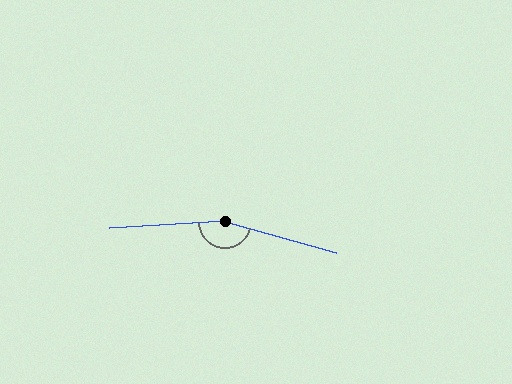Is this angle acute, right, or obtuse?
It is obtuse.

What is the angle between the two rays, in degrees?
Approximately 161 degrees.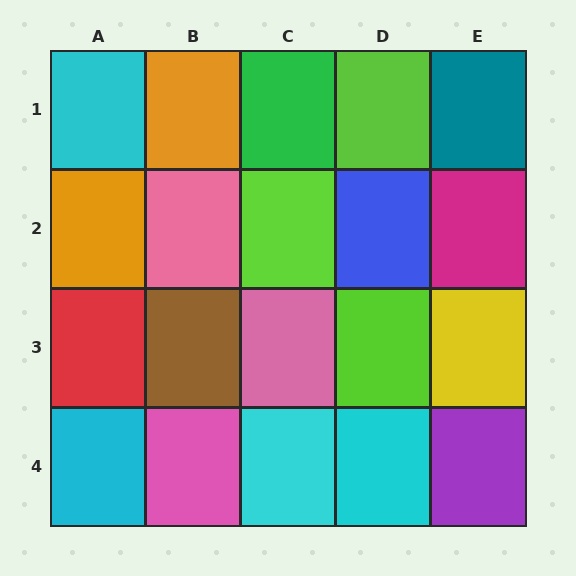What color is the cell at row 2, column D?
Blue.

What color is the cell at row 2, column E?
Magenta.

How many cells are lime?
3 cells are lime.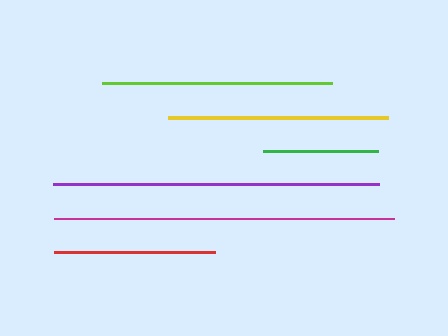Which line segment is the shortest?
The green line is the shortest at approximately 114 pixels.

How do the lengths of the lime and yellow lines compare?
The lime and yellow lines are approximately the same length.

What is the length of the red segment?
The red segment is approximately 162 pixels long.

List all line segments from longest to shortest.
From longest to shortest: magenta, purple, lime, yellow, red, green.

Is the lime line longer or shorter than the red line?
The lime line is longer than the red line.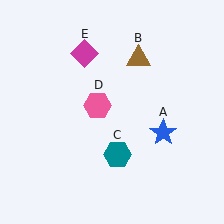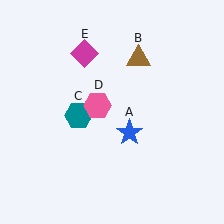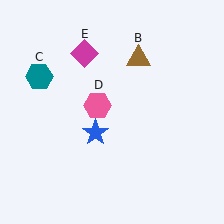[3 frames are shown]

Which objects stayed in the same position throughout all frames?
Brown triangle (object B) and pink hexagon (object D) and magenta diamond (object E) remained stationary.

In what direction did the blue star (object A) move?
The blue star (object A) moved left.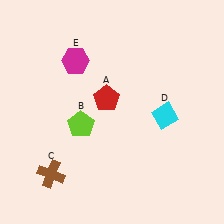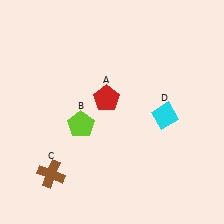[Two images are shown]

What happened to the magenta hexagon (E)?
The magenta hexagon (E) was removed in Image 2. It was in the top-left area of Image 1.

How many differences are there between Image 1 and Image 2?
There is 1 difference between the two images.